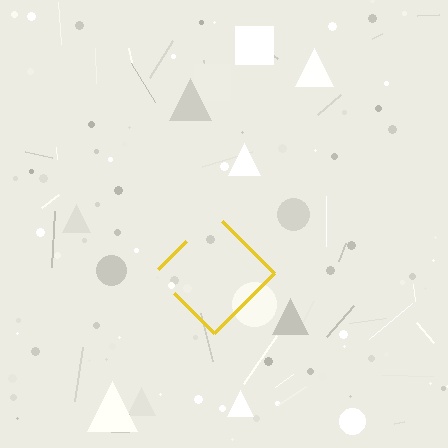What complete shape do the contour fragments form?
The contour fragments form a diamond.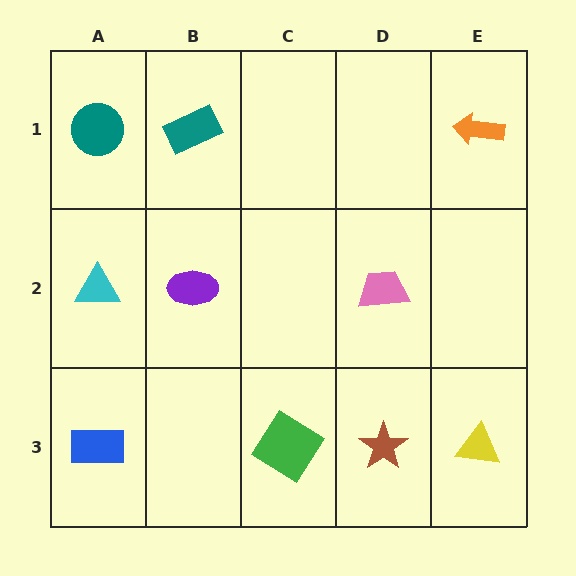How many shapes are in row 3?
4 shapes.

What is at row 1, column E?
An orange arrow.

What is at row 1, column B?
A teal rectangle.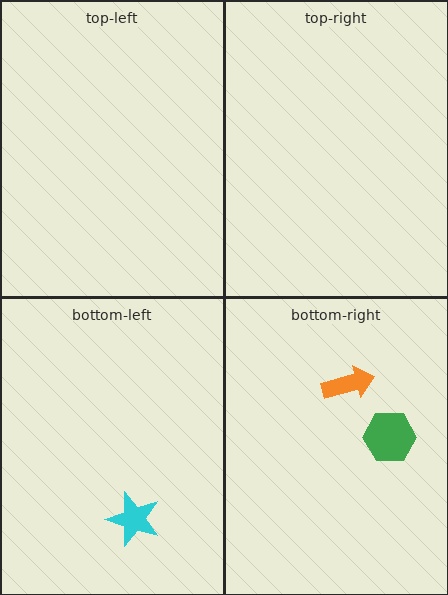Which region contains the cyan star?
The bottom-left region.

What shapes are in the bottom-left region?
The cyan star.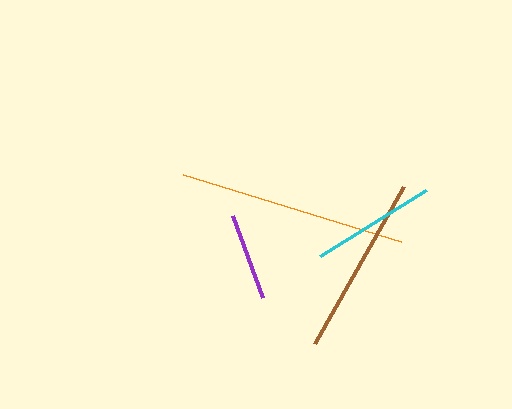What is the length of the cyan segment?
The cyan segment is approximately 125 pixels long.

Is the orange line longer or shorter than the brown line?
The orange line is longer than the brown line.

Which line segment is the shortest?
The purple line is the shortest at approximately 88 pixels.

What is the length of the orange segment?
The orange segment is approximately 228 pixels long.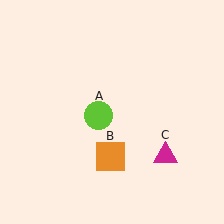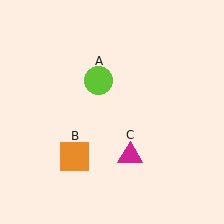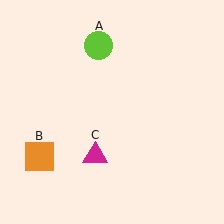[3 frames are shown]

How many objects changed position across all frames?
3 objects changed position: lime circle (object A), orange square (object B), magenta triangle (object C).